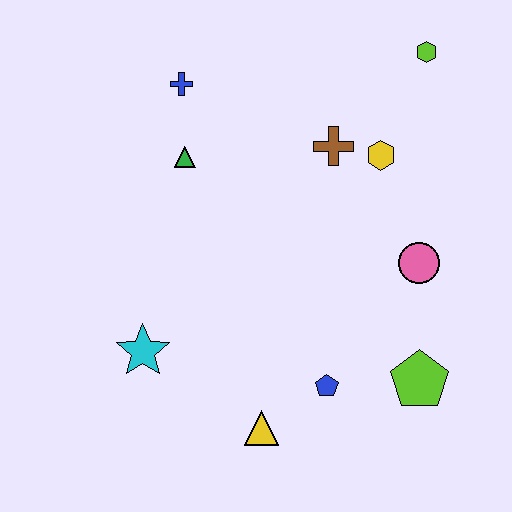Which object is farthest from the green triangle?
The lime pentagon is farthest from the green triangle.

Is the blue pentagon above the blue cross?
No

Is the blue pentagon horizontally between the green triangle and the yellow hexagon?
Yes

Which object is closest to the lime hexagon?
The yellow hexagon is closest to the lime hexagon.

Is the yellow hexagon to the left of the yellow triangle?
No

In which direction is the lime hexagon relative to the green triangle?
The lime hexagon is to the right of the green triangle.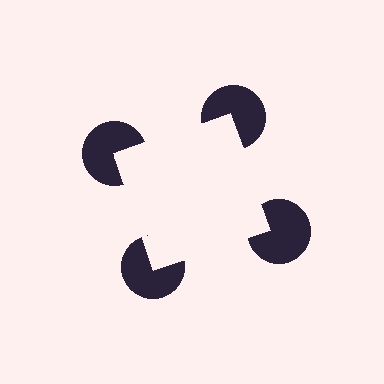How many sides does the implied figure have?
4 sides.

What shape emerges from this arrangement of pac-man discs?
An illusory square — its edges are inferred from the aligned wedge cuts in the pac-man discs, not physically drawn.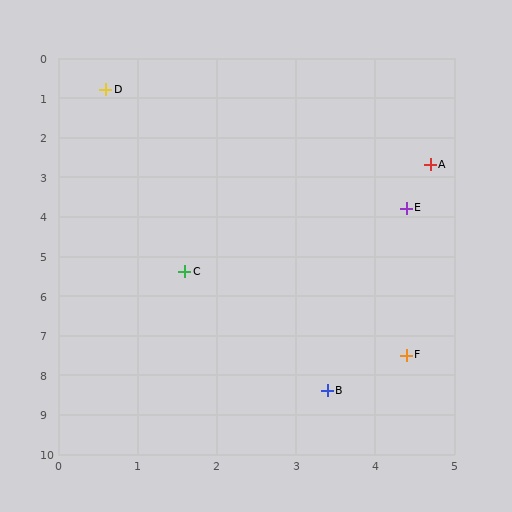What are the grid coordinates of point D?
Point D is at approximately (0.6, 0.8).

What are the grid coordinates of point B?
Point B is at approximately (3.4, 8.4).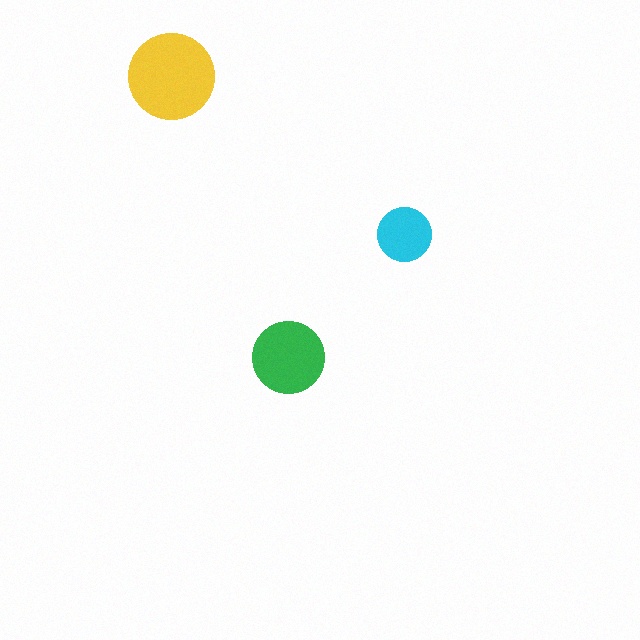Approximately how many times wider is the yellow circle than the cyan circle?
About 1.5 times wider.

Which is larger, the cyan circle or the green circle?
The green one.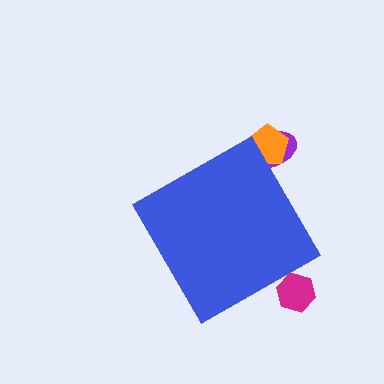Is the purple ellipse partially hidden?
Yes, the purple ellipse is partially hidden behind the blue diamond.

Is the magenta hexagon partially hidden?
Yes, the magenta hexagon is partially hidden behind the blue diamond.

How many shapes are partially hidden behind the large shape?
3 shapes are partially hidden.